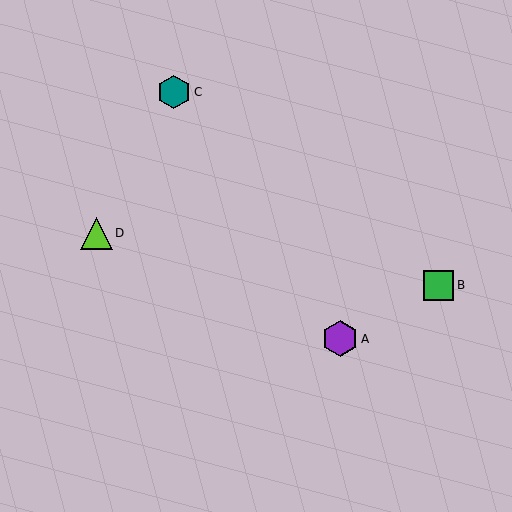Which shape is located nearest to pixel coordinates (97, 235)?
The lime triangle (labeled D) at (96, 233) is nearest to that location.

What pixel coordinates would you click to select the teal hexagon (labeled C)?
Click at (174, 92) to select the teal hexagon C.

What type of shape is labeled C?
Shape C is a teal hexagon.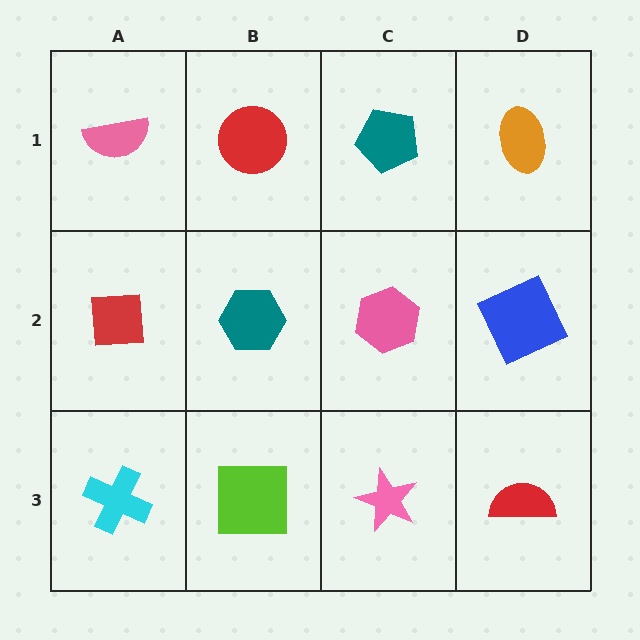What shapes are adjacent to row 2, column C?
A teal pentagon (row 1, column C), a pink star (row 3, column C), a teal hexagon (row 2, column B), a blue square (row 2, column D).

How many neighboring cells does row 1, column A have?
2.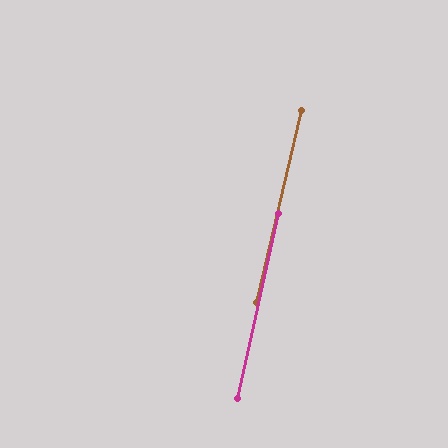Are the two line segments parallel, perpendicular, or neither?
Parallel — their directions differ by only 0.9°.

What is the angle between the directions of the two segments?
Approximately 1 degree.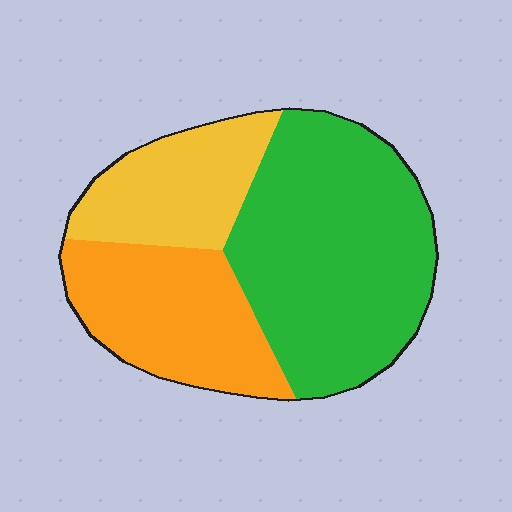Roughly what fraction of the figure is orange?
Orange covers 28% of the figure.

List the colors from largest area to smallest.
From largest to smallest: green, orange, yellow.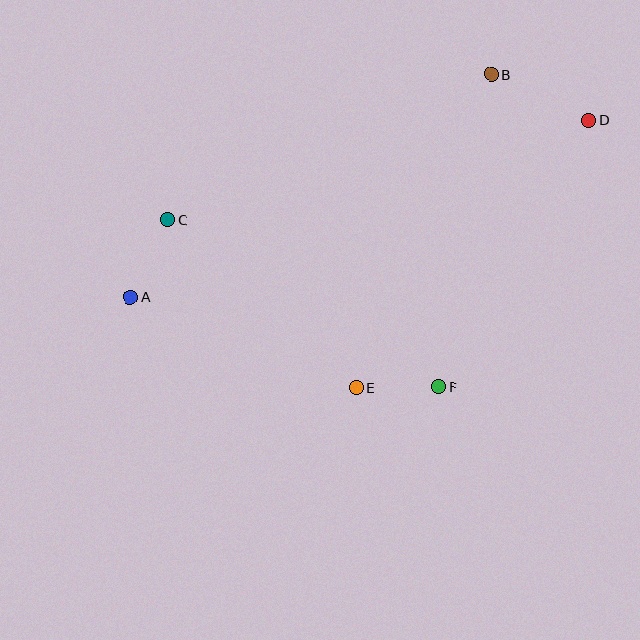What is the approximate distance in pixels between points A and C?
The distance between A and C is approximately 86 pixels.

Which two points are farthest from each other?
Points A and D are farthest from each other.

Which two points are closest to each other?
Points E and F are closest to each other.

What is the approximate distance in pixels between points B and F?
The distance between B and F is approximately 317 pixels.